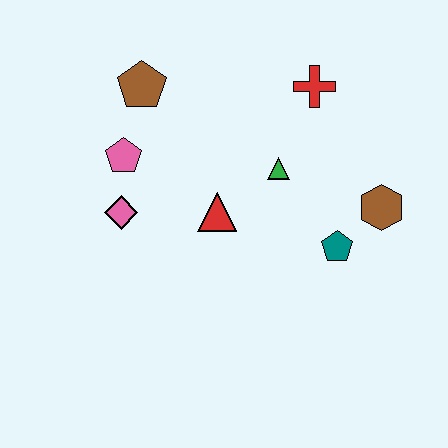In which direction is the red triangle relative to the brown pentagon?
The red triangle is below the brown pentagon.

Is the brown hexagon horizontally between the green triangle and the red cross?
No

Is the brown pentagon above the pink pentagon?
Yes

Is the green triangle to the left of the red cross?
Yes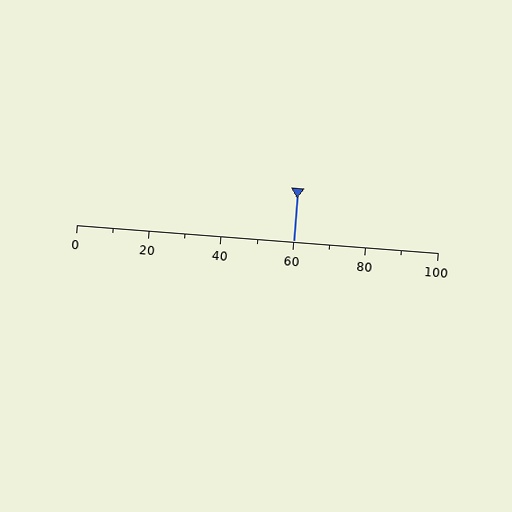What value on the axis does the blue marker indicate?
The marker indicates approximately 60.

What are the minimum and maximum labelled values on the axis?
The axis runs from 0 to 100.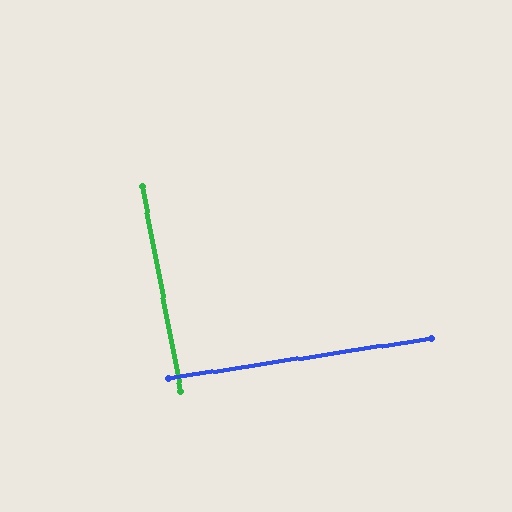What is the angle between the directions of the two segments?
Approximately 88 degrees.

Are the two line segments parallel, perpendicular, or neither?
Perpendicular — they meet at approximately 88°.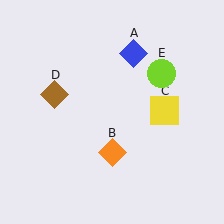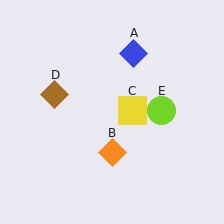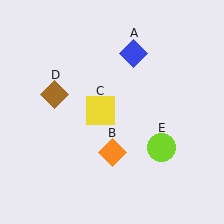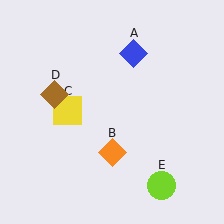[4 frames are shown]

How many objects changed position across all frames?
2 objects changed position: yellow square (object C), lime circle (object E).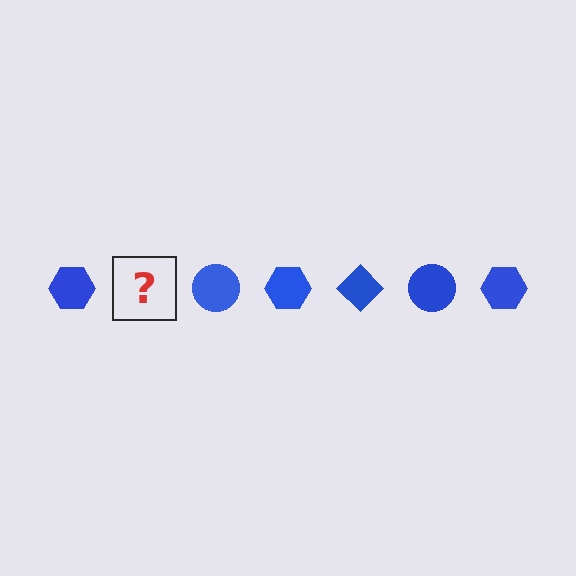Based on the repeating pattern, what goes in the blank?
The blank should be a blue diamond.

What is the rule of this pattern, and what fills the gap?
The rule is that the pattern cycles through hexagon, diamond, circle shapes in blue. The gap should be filled with a blue diamond.